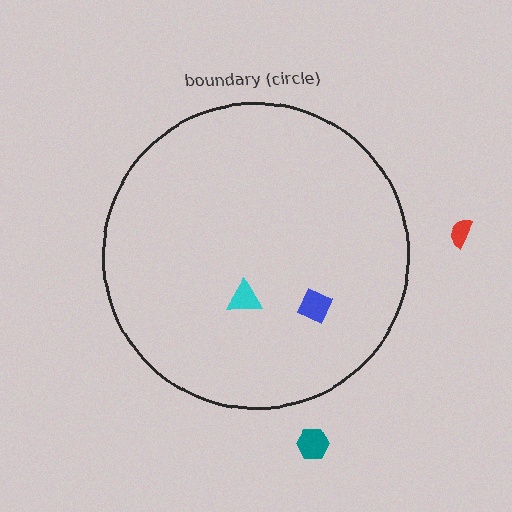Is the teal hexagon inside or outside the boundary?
Outside.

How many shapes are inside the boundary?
2 inside, 2 outside.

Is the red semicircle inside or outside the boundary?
Outside.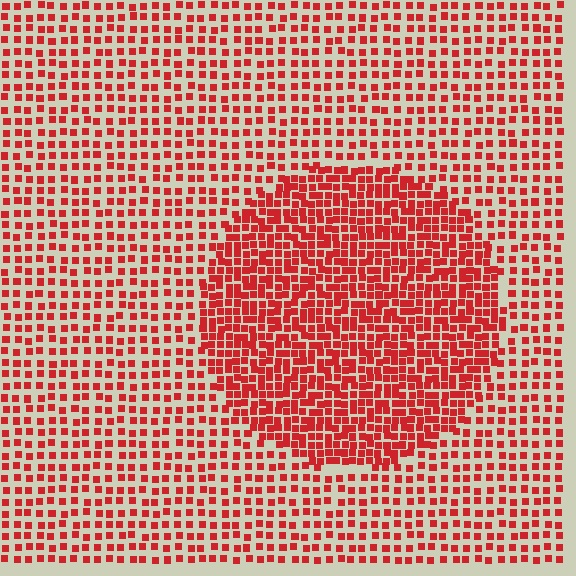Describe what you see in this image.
The image contains small red elements arranged at two different densities. A circle-shaped region is visible where the elements are more densely packed than the surrounding area.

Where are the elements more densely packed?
The elements are more densely packed inside the circle boundary.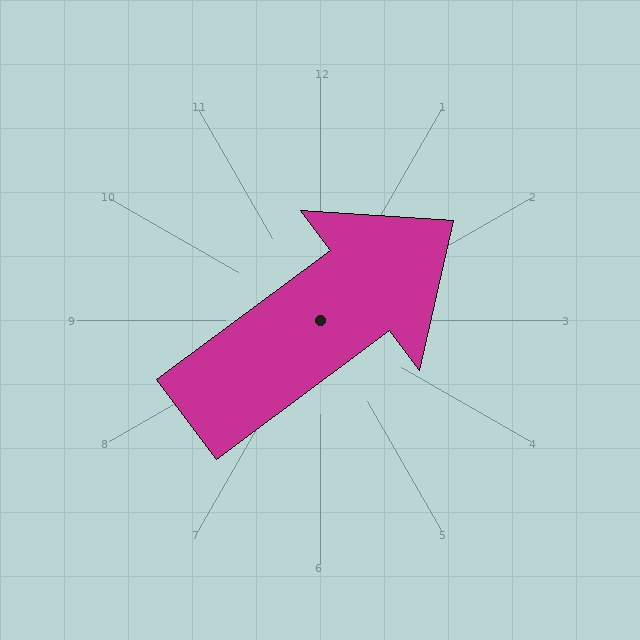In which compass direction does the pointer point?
Northeast.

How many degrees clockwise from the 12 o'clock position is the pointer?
Approximately 53 degrees.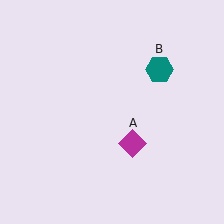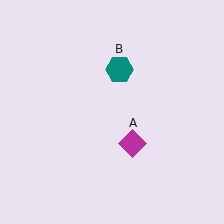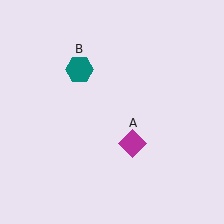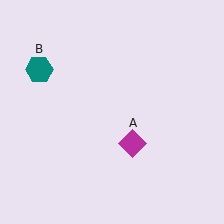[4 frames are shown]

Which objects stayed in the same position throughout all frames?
Magenta diamond (object A) remained stationary.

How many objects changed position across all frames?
1 object changed position: teal hexagon (object B).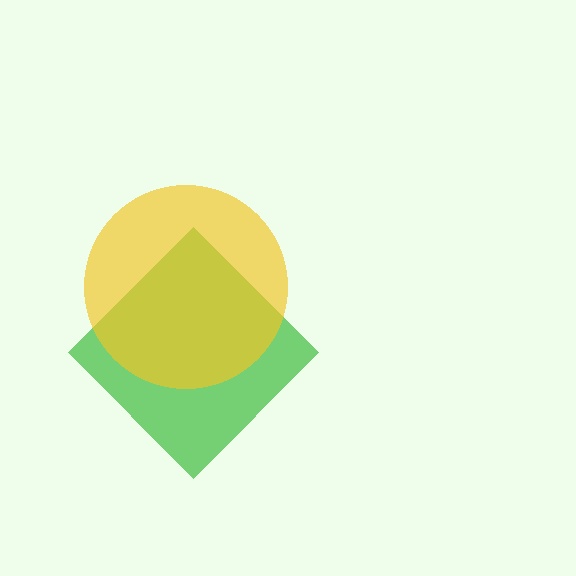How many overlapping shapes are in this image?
There are 2 overlapping shapes in the image.